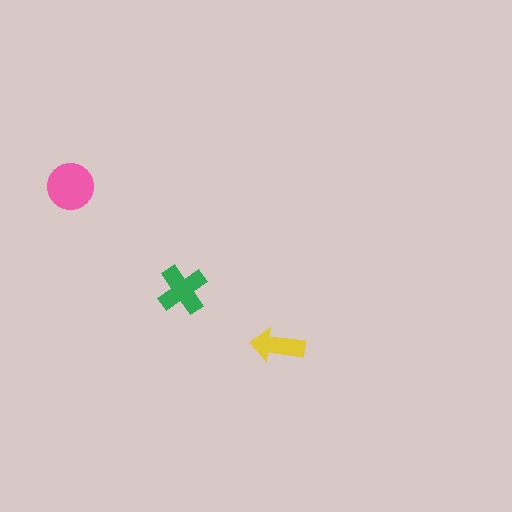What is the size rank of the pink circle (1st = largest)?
1st.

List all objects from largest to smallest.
The pink circle, the green cross, the yellow arrow.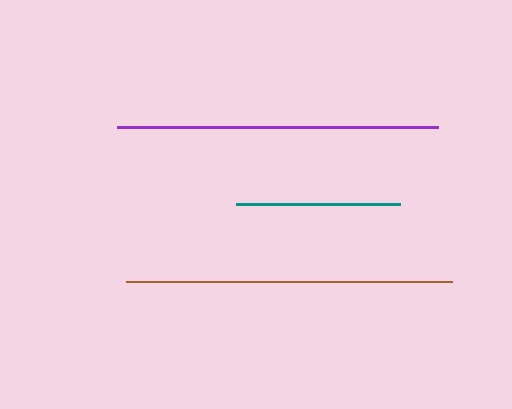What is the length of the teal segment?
The teal segment is approximately 163 pixels long.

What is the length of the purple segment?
The purple segment is approximately 321 pixels long.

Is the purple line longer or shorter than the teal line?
The purple line is longer than the teal line.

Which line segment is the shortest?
The teal line is the shortest at approximately 163 pixels.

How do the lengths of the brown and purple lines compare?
The brown and purple lines are approximately the same length.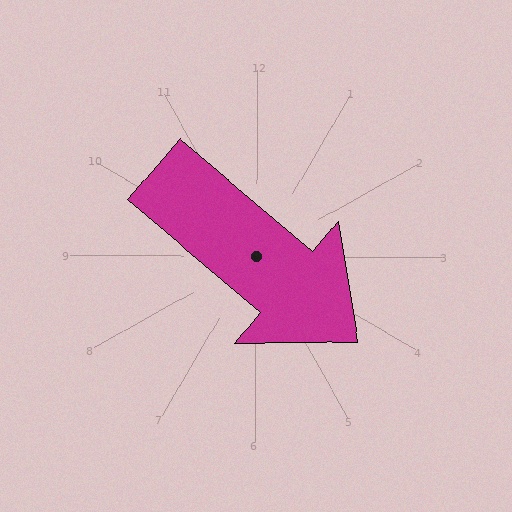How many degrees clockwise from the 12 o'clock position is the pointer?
Approximately 130 degrees.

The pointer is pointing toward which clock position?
Roughly 4 o'clock.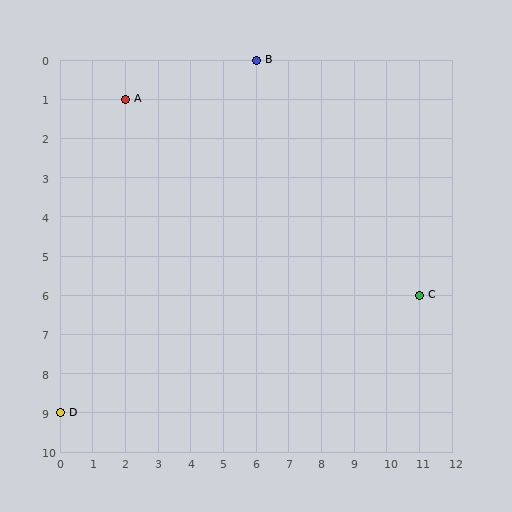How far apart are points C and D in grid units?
Points C and D are 11 columns and 3 rows apart (about 11.4 grid units diagonally).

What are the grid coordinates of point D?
Point D is at grid coordinates (0, 9).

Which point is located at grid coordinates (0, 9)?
Point D is at (0, 9).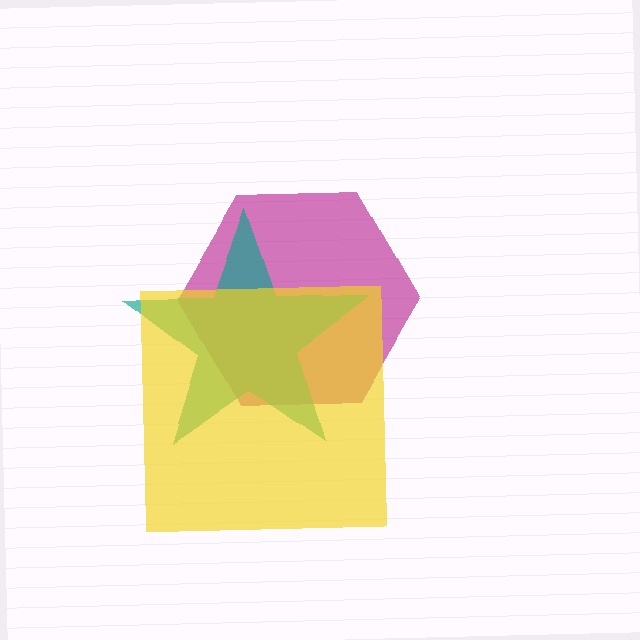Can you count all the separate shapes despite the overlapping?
Yes, there are 3 separate shapes.